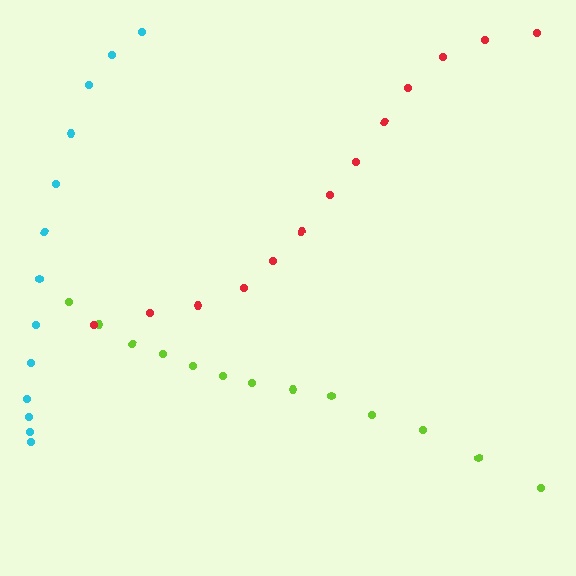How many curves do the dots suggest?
There are 3 distinct paths.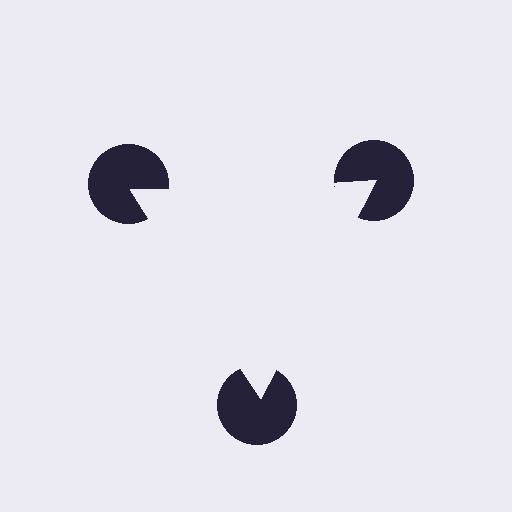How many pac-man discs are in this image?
There are 3 — one at each vertex of the illusory triangle.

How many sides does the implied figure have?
3 sides.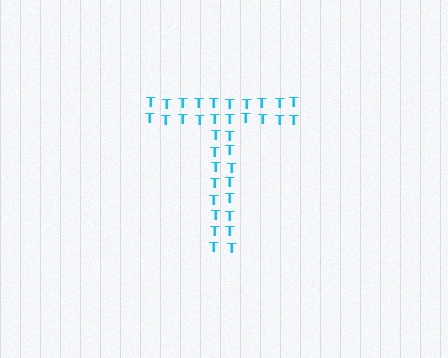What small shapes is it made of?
It is made of small letter T's.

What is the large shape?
The large shape is the letter T.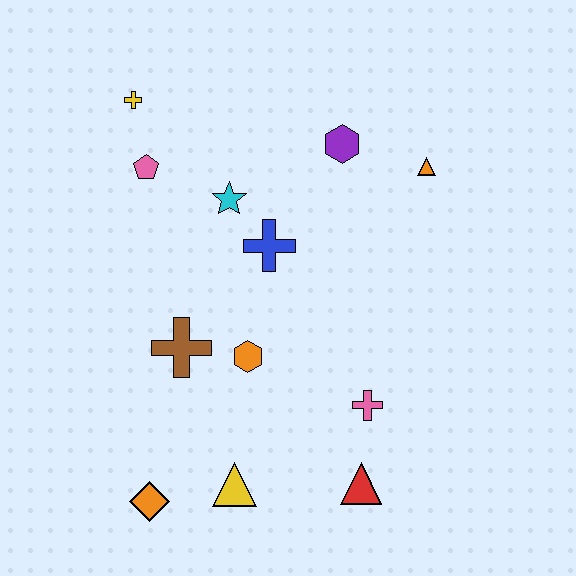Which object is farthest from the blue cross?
The orange diamond is farthest from the blue cross.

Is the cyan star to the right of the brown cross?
Yes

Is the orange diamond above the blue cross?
No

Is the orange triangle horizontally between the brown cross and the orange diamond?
No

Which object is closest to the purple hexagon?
The orange triangle is closest to the purple hexagon.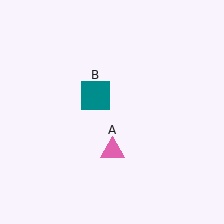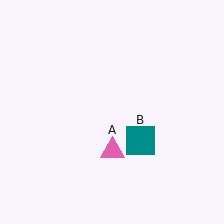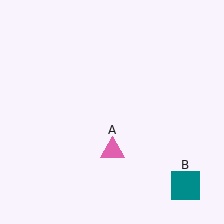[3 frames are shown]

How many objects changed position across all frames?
1 object changed position: teal square (object B).